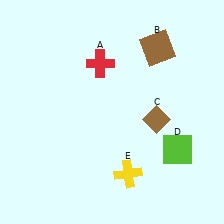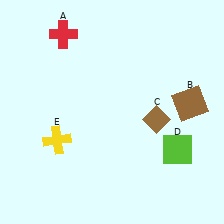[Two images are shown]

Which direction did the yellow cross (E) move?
The yellow cross (E) moved left.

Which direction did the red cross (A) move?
The red cross (A) moved left.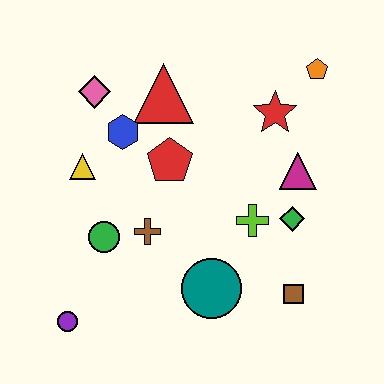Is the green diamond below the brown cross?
No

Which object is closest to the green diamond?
The lime cross is closest to the green diamond.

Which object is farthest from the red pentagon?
The purple circle is farthest from the red pentagon.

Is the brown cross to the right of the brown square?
No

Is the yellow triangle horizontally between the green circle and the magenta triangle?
No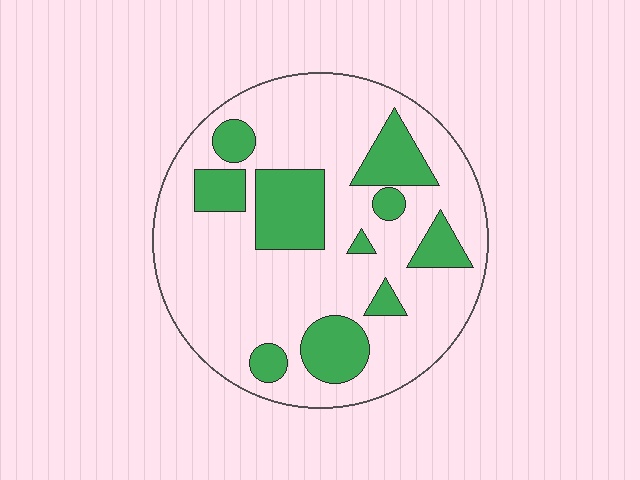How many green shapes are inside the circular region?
10.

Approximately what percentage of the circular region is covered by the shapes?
Approximately 25%.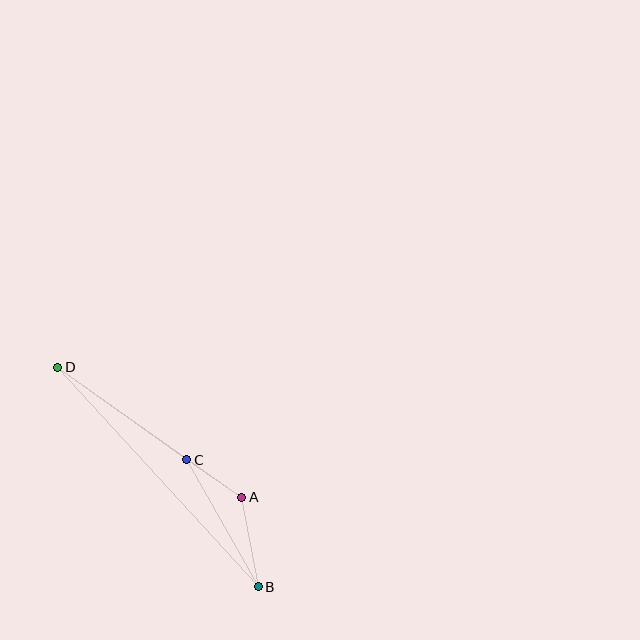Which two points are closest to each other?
Points A and C are closest to each other.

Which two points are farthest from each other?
Points B and D are farthest from each other.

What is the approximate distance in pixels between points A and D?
The distance between A and D is approximately 225 pixels.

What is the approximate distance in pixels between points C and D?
The distance between C and D is approximately 159 pixels.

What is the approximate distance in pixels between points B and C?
The distance between B and C is approximately 146 pixels.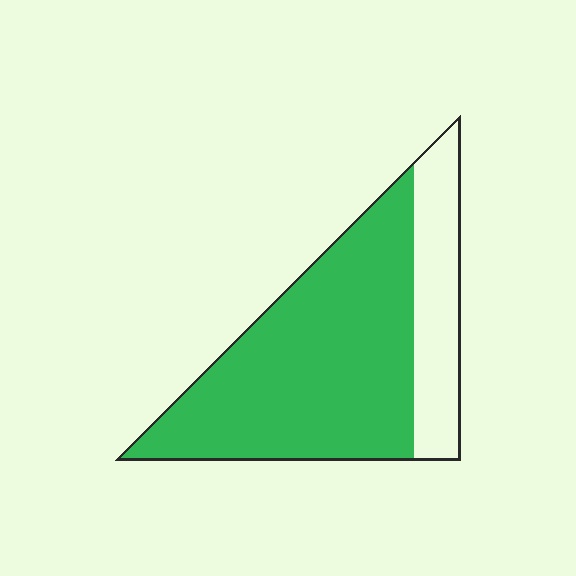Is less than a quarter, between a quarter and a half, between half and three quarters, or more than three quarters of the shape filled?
Between half and three quarters.